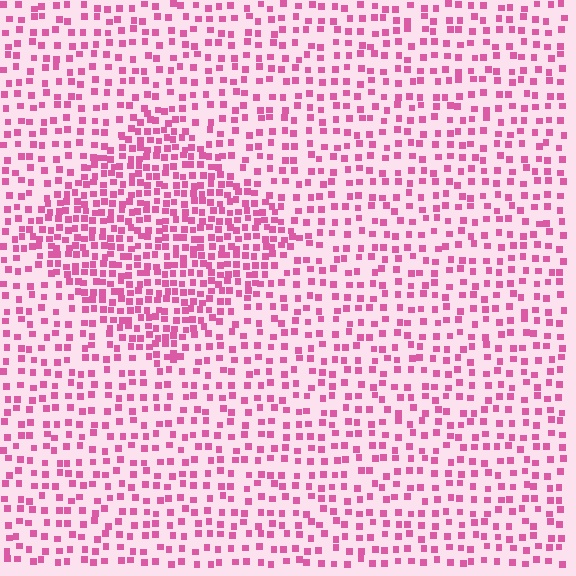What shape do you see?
I see a diamond.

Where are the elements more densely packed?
The elements are more densely packed inside the diamond boundary.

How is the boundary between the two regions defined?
The boundary is defined by a change in element density (approximately 2.0x ratio). All elements are the same color, size, and shape.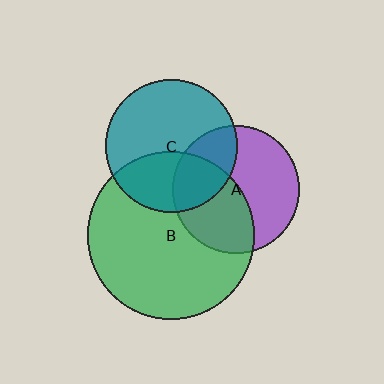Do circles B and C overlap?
Yes.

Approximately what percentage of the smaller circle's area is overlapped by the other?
Approximately 35%.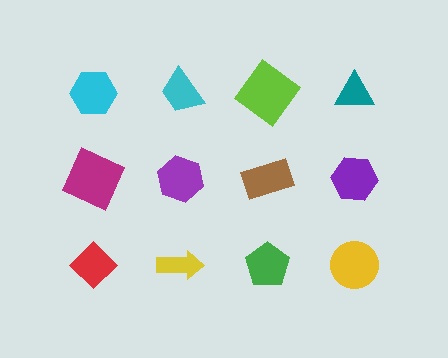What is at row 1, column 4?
A teal triangle.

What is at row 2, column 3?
A brown rectangle.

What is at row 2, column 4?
A purple hexagon.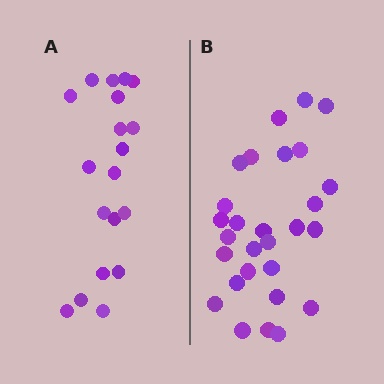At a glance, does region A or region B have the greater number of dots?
Region B (the right region) has more dots.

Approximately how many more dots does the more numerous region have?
Region B has roughly 8 or so more dots than region A.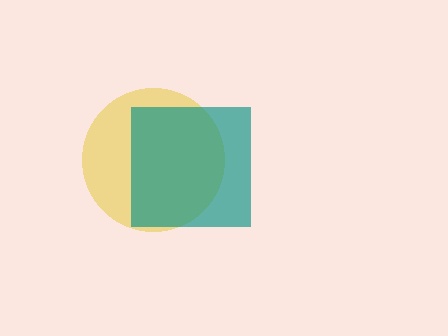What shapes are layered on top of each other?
The layered shapes are: a yellow circle, a teal square.